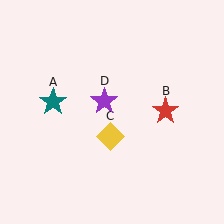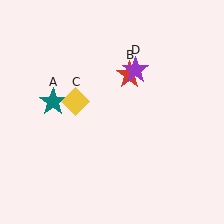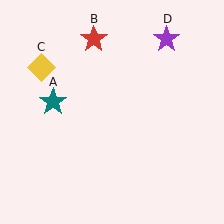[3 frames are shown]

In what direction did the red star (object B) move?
The red star (object B) moved up and to the left.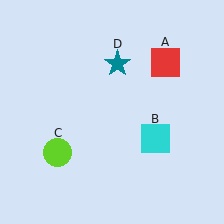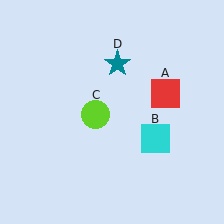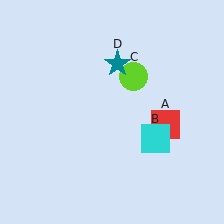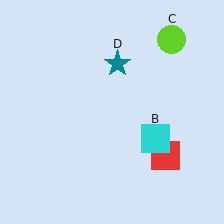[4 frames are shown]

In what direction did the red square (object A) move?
The red square (object A) moved down.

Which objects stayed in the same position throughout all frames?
Cyan square (object B) and teal star (object D) remained stationary.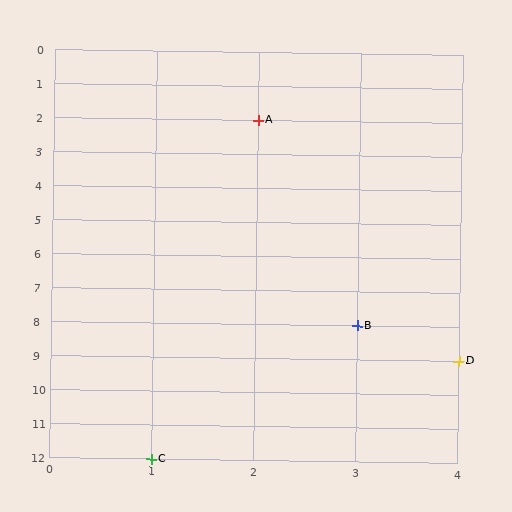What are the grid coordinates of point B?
Point B is at grid coordinates (3, 8).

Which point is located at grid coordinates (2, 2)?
Point A is at (2, 2).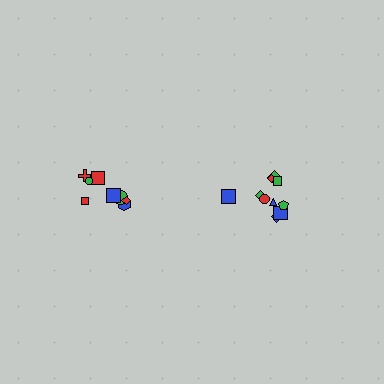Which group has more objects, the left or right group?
The right group.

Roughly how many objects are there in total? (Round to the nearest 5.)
Roughly 20 objects in total.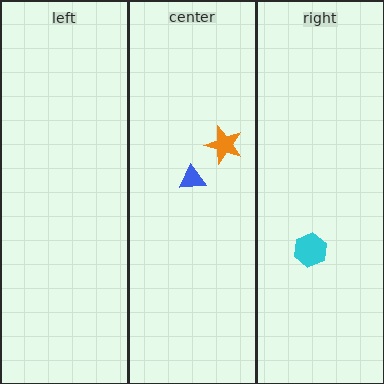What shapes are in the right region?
The cyan hexagon.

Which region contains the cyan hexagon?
The right region.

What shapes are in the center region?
The orange star, the blue triangle.